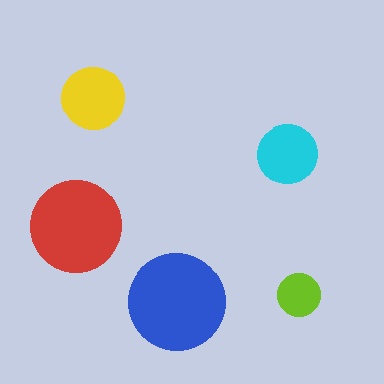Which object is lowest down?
The blue circle is bottommost.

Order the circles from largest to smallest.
the blue one, the red one, the yellow one, the cyan one, the lime one.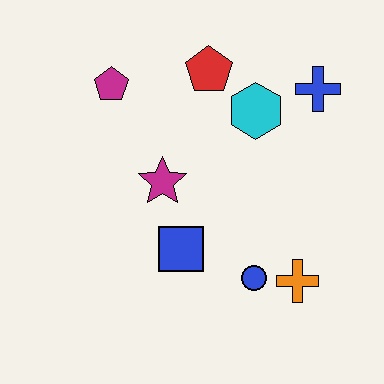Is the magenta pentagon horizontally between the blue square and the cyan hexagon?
No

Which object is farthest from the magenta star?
The blue cross is farthest from the magenta star.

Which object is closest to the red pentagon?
The cyan hexagon is closest to the red pentagon.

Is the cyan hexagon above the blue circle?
Yes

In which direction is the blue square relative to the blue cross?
The blue square is below the blue cross.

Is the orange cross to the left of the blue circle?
No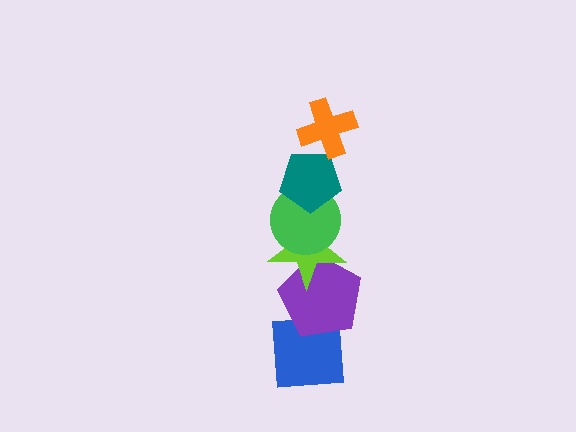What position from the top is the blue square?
The blue square is 6th from the top.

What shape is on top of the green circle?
The teal pentagon is on top of the green circle.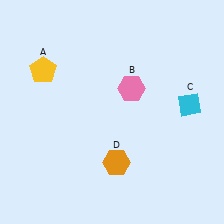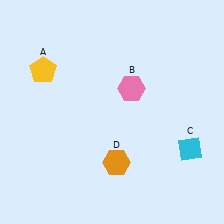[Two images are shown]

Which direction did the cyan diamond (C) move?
The cyan diamond (C) moved down.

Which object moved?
The cyan diamond (C) moved down.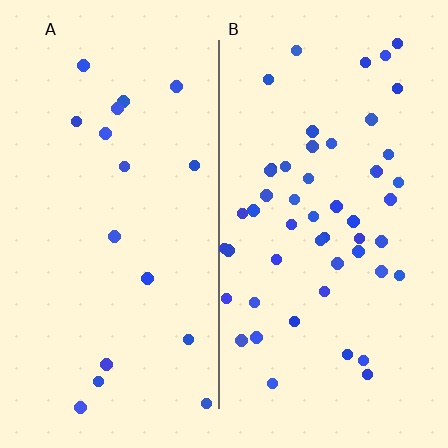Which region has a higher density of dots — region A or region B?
B (the right).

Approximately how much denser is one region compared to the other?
Approximately 3.0× — region B over region A.